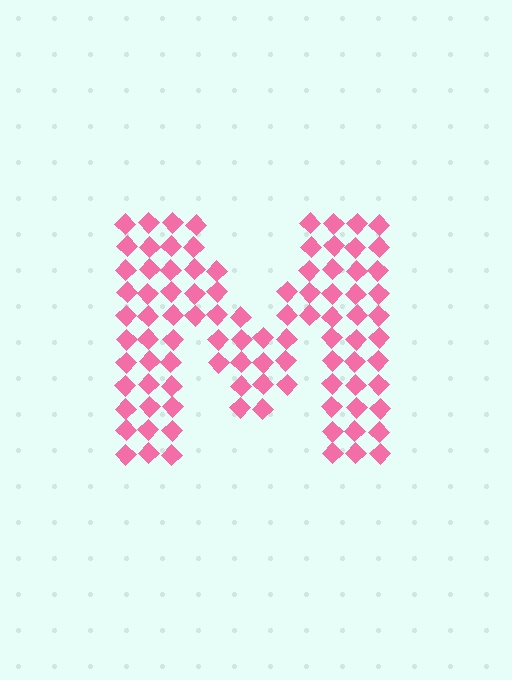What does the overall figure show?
The overall figure shows the letter M.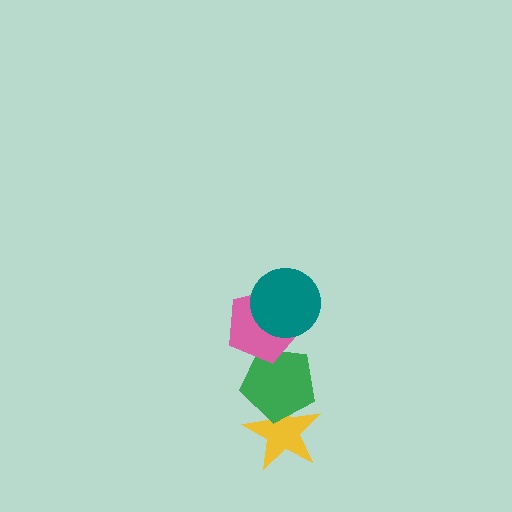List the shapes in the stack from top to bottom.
From top to bottom: the teal circle, the pink pentagon, the green pentagon, the yellow star.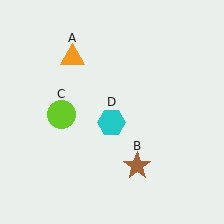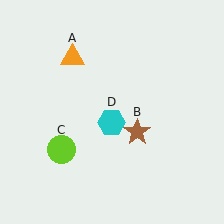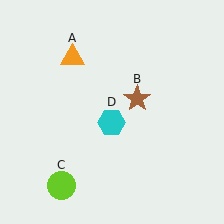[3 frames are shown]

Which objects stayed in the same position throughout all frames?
Orange triangle (object A) and cyan hexagon (object D) remained stationary.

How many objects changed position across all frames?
2 objects changed position: brown star (object B), lime circle (object C).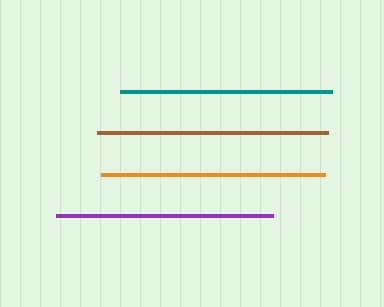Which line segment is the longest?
The brown line is the longest at approximately 231 pixels.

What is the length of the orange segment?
The orange segment is approximately 224 pixels long.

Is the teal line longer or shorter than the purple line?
The purple line is longer than the teal line.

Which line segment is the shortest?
The teal line is the shortest at approximately 213 pixels.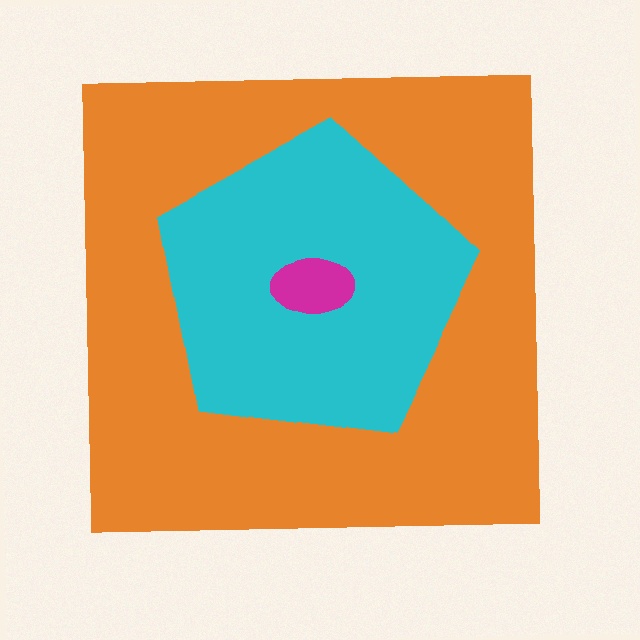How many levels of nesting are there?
3.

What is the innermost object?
The magenta ellipse.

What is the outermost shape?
The orange square.